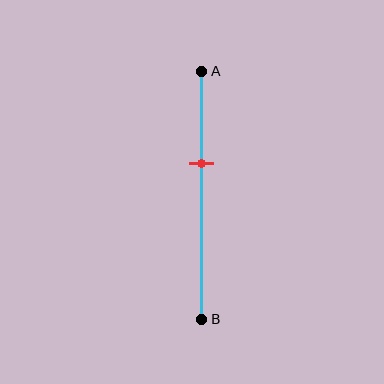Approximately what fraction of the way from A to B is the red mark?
The red mark is approximately 35% of the way from A to B.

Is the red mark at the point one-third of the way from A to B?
No, the mark is at about 35% from A, not at the 33% one-third point.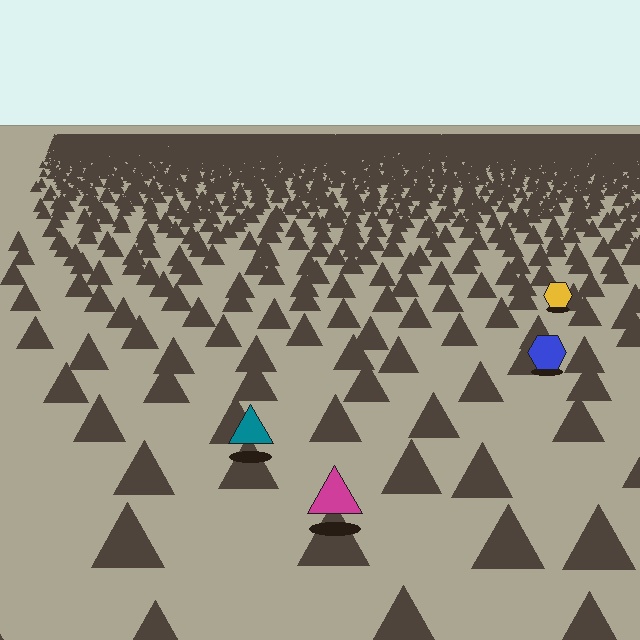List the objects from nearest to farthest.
From nearest to farthest: the magenta triangle, the teal triangle, the blue hexagon, the yellow hexagon.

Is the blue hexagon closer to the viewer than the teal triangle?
No. The teal triangle is closer — you can tell from the texture gradient: the ground texture is coarser near it.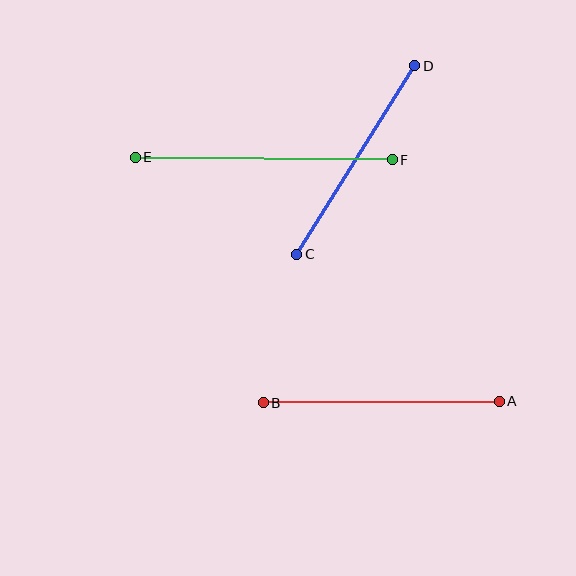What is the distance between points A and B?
The distance is approximately 236 pixels.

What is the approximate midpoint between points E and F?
The midpoint is at approximately (264, 159) pixels.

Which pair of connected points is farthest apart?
Points E and F are farthest apart.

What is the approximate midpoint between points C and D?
The midpoint is at approximately (356, 160) pixels.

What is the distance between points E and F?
The distance is approximately 257 pixels.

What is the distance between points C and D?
The distance is approximately 223 pixels.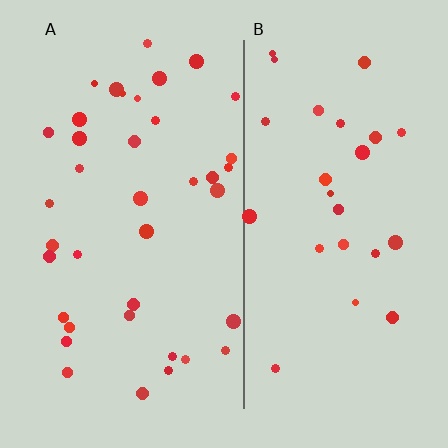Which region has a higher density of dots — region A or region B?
A (the left).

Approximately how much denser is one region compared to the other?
Approximately 1.5× — region A over region B.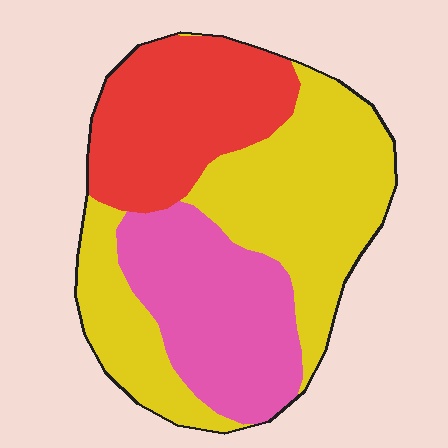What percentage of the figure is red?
Red covers roughly 25% of the figure.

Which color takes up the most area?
Yellow, at roughly 45%.